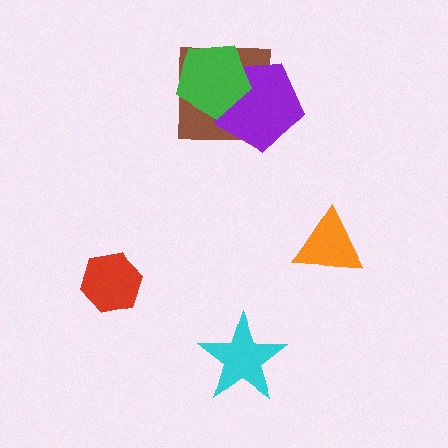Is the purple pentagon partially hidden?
Yes, it is partially covered by another shape.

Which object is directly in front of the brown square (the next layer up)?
The purple pentagon is directly in front of the brown square.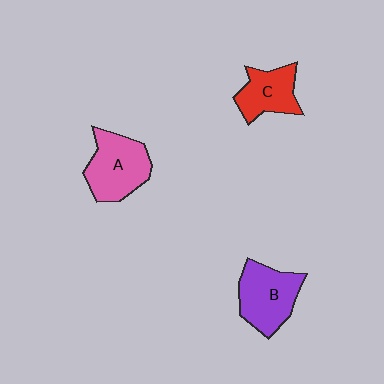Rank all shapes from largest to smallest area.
From largest to smallest: A (pink), B (purple), C (red).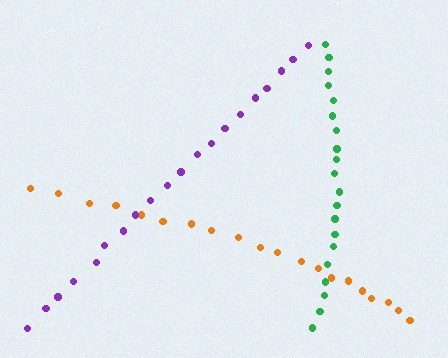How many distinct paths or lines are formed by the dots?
There are 3 distinct paths.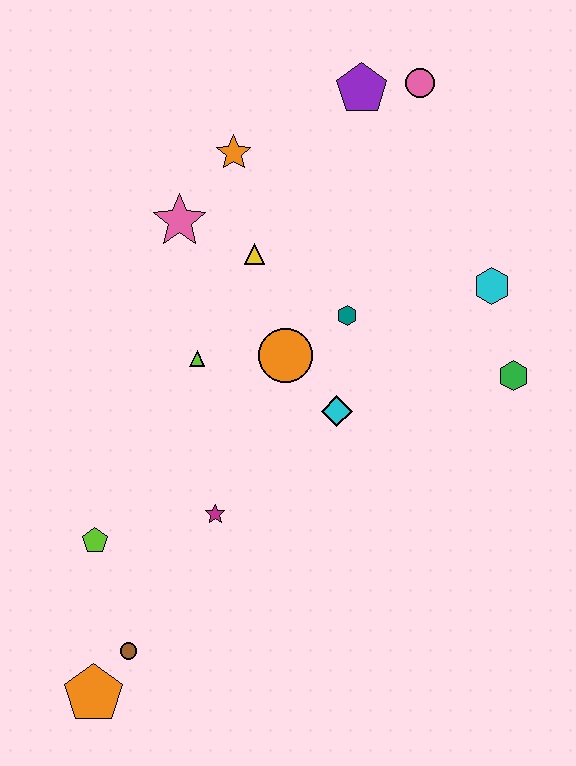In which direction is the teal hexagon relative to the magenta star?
The teal hexagon is above the magenta star.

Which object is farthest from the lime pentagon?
The pink circle is farthest from the lime pentagon.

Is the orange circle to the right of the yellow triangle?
Yes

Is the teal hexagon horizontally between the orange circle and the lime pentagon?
No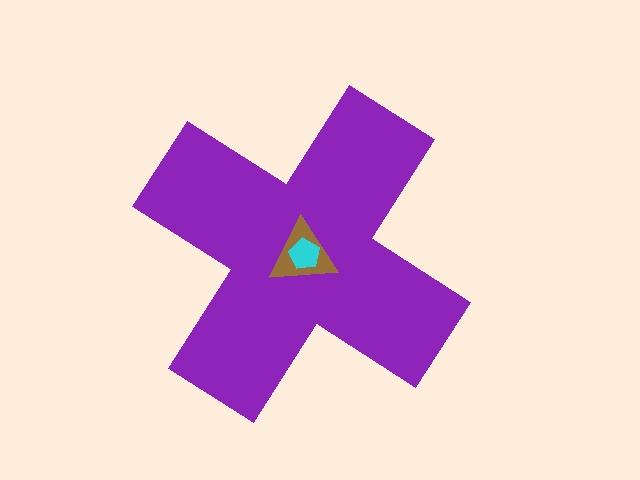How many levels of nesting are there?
3.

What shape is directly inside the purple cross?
The brown triangle.